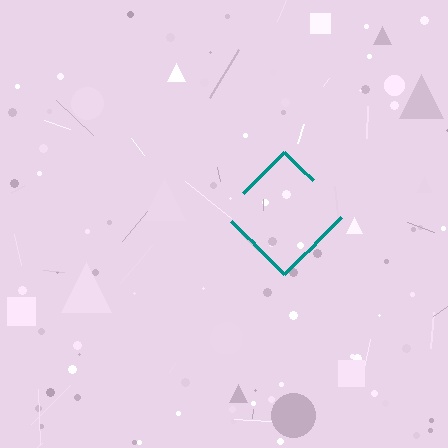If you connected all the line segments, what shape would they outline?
They would outline a diamond.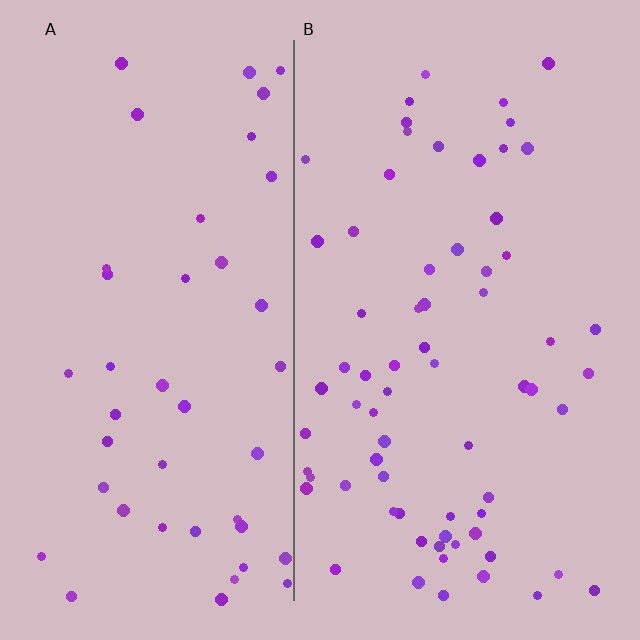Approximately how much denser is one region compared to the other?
Approximately 1.6× — region B over region A.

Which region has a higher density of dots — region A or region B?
B (the right).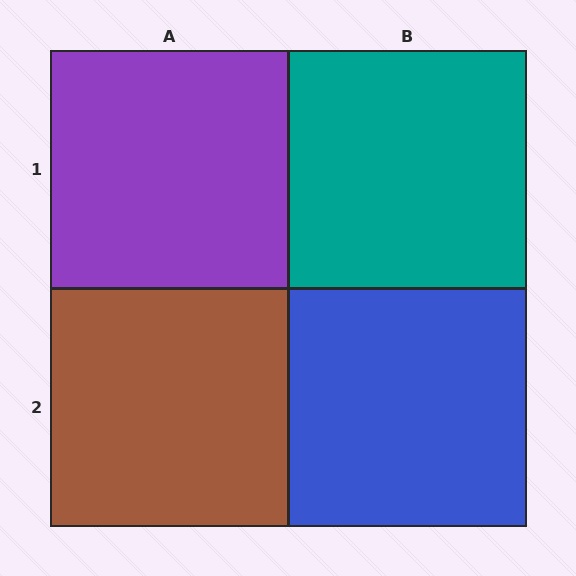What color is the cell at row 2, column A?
Brown.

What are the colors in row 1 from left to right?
Purple, teal.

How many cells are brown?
1 cell is brown.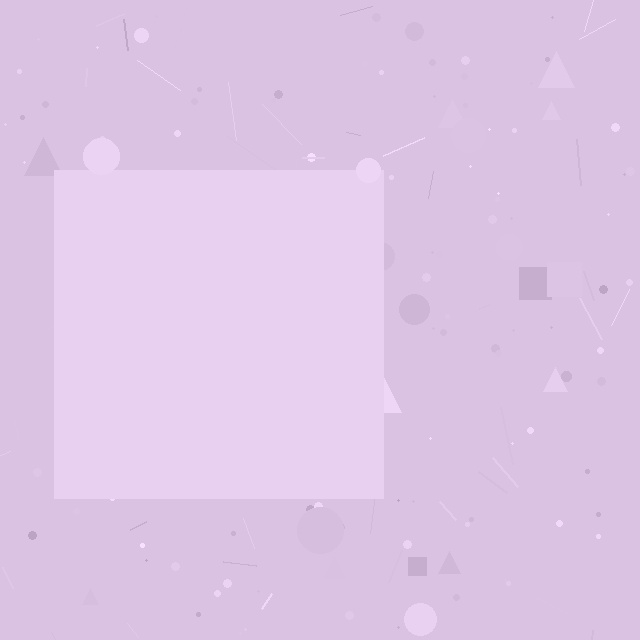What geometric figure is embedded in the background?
A square is embedded in the background.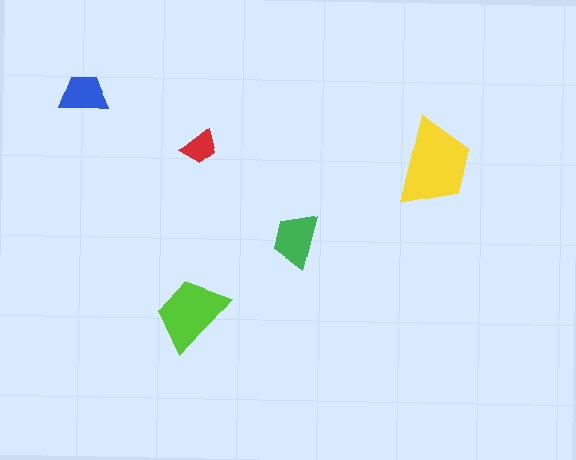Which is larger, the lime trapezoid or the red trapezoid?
The lime one.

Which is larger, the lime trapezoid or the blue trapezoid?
The lime one.